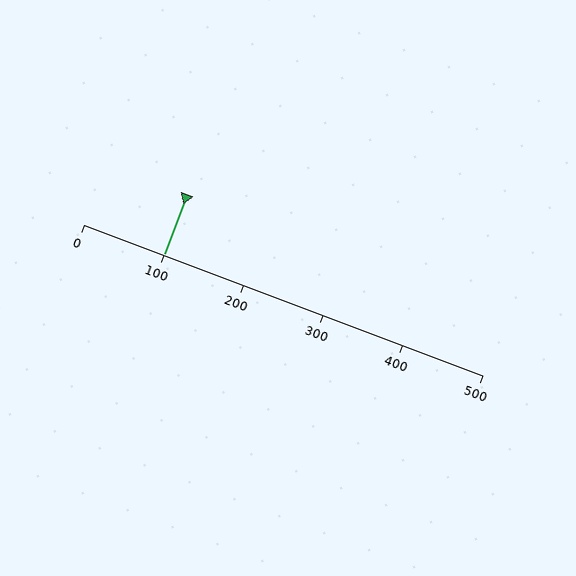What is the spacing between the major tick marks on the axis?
The major ticks are spaced 100 apart.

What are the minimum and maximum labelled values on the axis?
The axis runs from 0 to 500.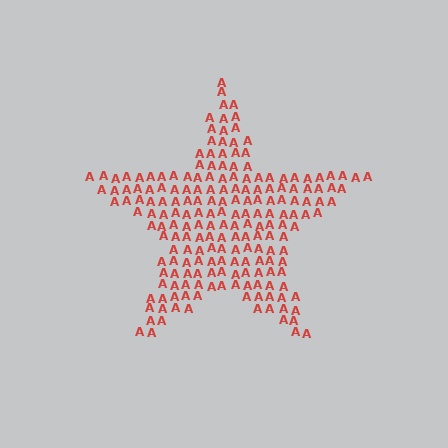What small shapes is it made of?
It is made of small letter A's.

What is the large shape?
The large shape is a star.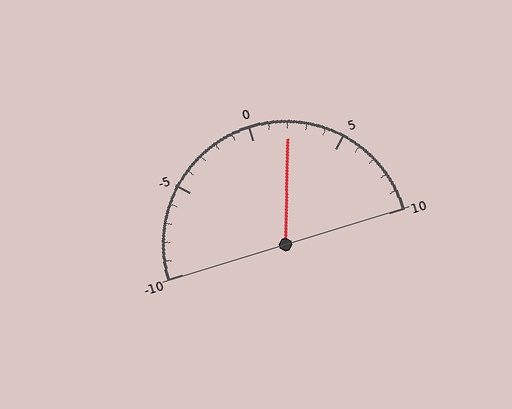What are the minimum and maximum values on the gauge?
The gauge ranges from -10 to 10.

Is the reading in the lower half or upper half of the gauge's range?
The reading is in the upper half of the range (-10 to 10).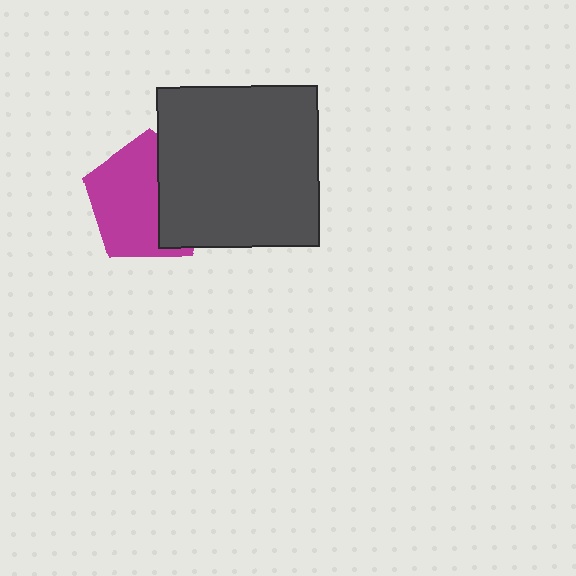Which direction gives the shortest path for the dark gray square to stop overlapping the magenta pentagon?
Moving right gives the shortest separation.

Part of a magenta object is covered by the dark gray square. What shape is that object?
It is a pentagon.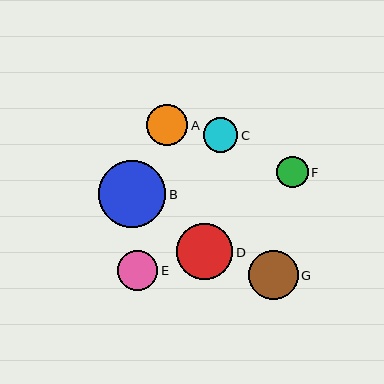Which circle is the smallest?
Circle F is the smallest with a size of approximately 32 pixels.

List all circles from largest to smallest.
From largest to smallest: B, D, G, A, E, C, F.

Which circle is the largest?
Circle B is the largest with a size of approximately 67 pixels.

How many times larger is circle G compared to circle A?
Circle G is approximately 1.2 times the size of circle A.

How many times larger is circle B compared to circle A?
Circle B is approximately 1.6 times the size of circle A.